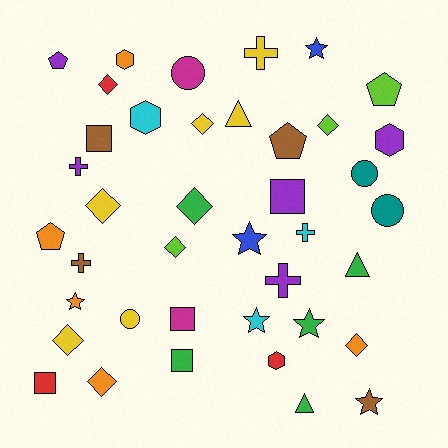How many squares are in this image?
There are 5 squares.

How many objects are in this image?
There are 40 objects.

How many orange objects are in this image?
There are 5 orange objects.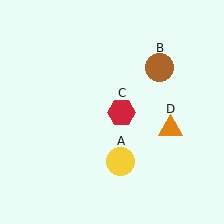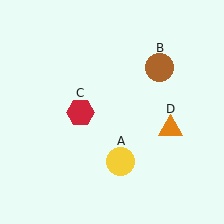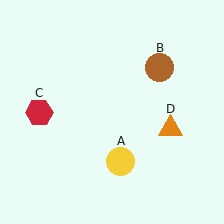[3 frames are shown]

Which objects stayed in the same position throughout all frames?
Yellow circle (object A) and brown circle (object B) and orange triangle (object D) remained stationary.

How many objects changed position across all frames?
1 object changed position: red hexagon (object C).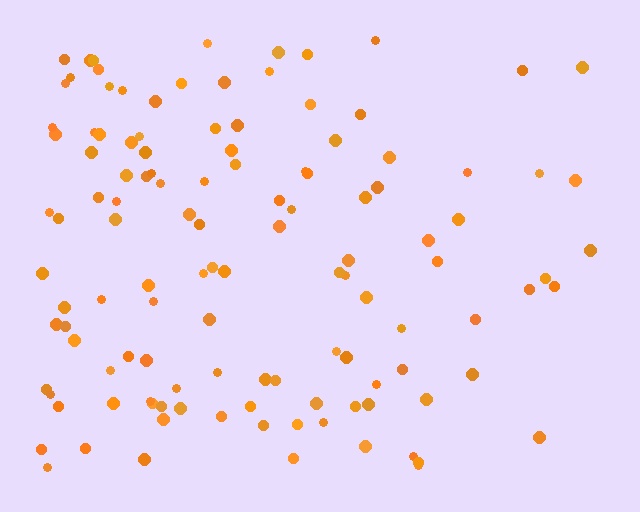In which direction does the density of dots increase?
From right to left, with the left side densest.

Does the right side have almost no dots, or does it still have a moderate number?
Still a moderate number, just noticeably fewer than the left.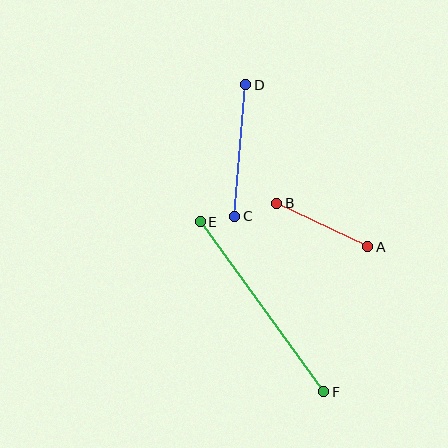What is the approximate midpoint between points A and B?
The midpoint is at approximately (322, 225) pixels.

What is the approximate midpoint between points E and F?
The midpoint is at approximately (262, 307) pixels.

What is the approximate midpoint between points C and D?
The midpoint is at approximately (240, 151) pixels.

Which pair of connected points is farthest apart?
Points E and F are farthest apart.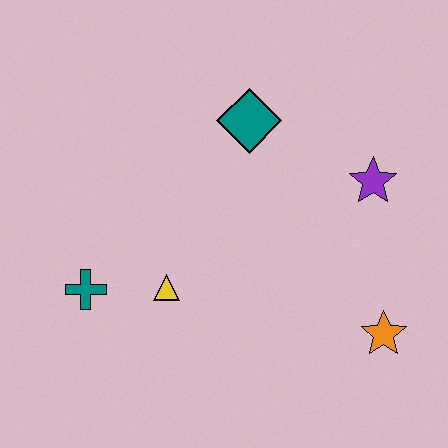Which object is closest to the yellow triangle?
The teal cross is closest to the yellow triangle.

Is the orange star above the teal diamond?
No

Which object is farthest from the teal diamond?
The orange star is farthest from the teal diamond.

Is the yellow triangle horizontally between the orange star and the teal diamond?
No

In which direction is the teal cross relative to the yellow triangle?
The teal cross is to the left of the yellow triangle.